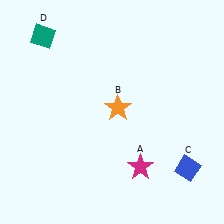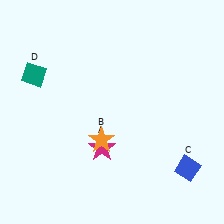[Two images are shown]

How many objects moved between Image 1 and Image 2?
3 objects moved between the two images.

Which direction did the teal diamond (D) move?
The teal diamond (D) moved down.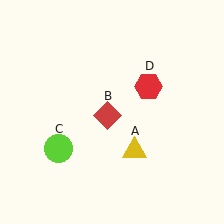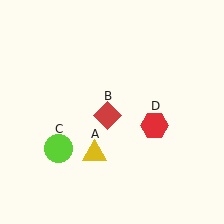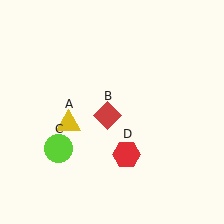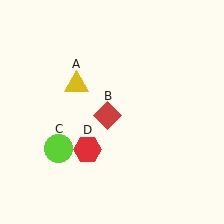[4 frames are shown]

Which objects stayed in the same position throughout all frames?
Red diamond (object B) and lime circle (object C) remained stationary.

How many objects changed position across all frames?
2 objects changed position: yellow triangle (object A), red hexagon (object D).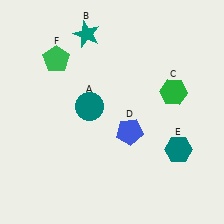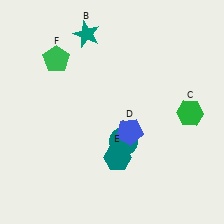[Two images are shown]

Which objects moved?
The objects that moved are: the teal circle (A), the green hexagon (C), the teal hexagon (E).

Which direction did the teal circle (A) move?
The teal circle (A) moved down.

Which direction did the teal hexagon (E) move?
The teal hexagon (E) moved left.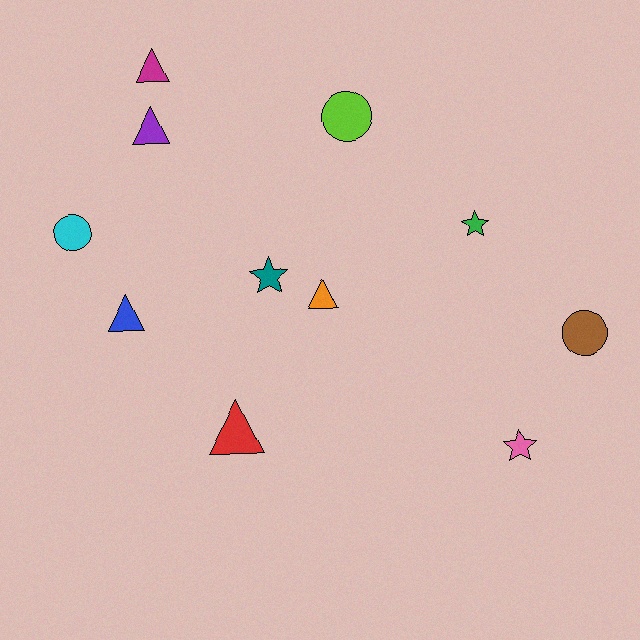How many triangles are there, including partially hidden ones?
There are 5 triangles.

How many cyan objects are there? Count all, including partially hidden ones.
There is 1 cyan object.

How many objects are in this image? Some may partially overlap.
There are 11 objects.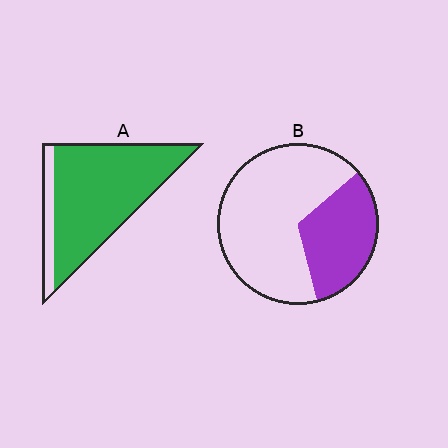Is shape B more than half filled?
No.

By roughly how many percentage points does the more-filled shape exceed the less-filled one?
By roughly 55 percentage points (A over B).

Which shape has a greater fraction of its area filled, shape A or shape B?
Shape A.